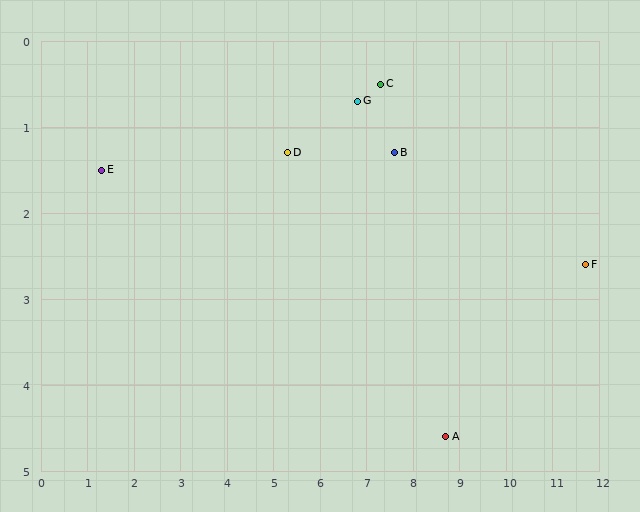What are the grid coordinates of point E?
Point E is at approximately (1.3, 1.5).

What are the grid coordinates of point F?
Point F is at approximately (11.7, 2.6).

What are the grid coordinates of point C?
Point C is at approximately (7.3, 0.5).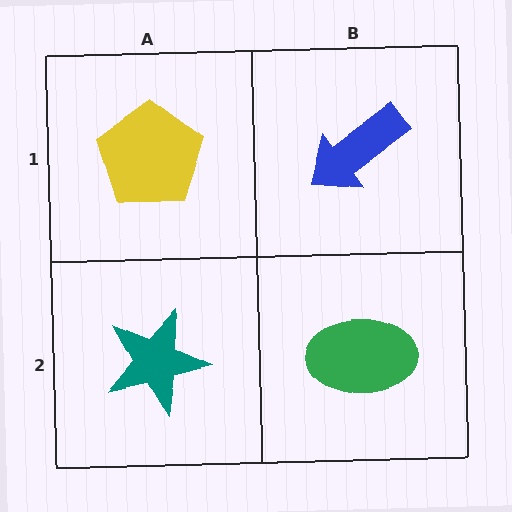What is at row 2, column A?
A teal star.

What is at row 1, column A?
A yellow pentagon.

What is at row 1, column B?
A blue arrow.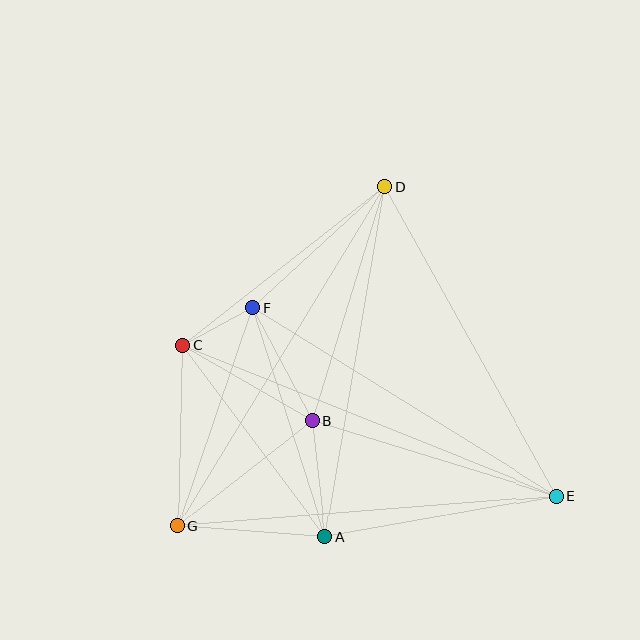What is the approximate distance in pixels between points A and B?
The distance between A and B is approximately 117 pixels.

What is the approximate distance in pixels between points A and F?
The distance between A and F is approximately 240 pixels.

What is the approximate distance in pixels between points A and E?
The distance between A and E is approximately 234 pixels.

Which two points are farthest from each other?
Points C and E are farthest from each other.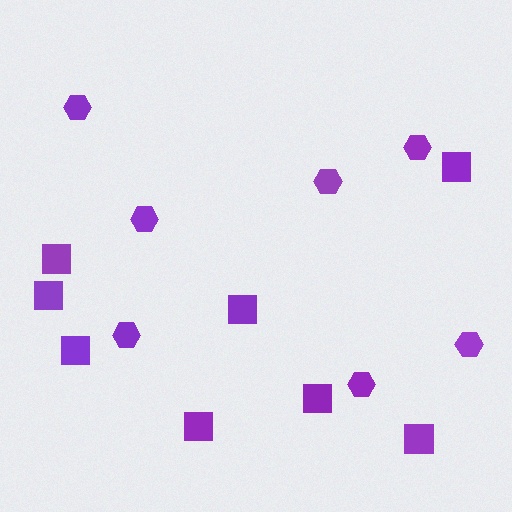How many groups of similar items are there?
There are 2 groups: one group of hexagons (7) and one group of squares (8).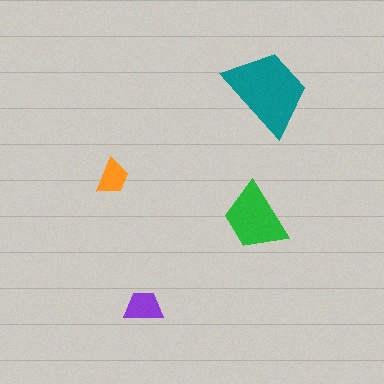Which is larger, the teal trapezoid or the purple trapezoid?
The teal one.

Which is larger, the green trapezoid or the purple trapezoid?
The green one.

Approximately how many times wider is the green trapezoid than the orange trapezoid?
About 2 times wider.